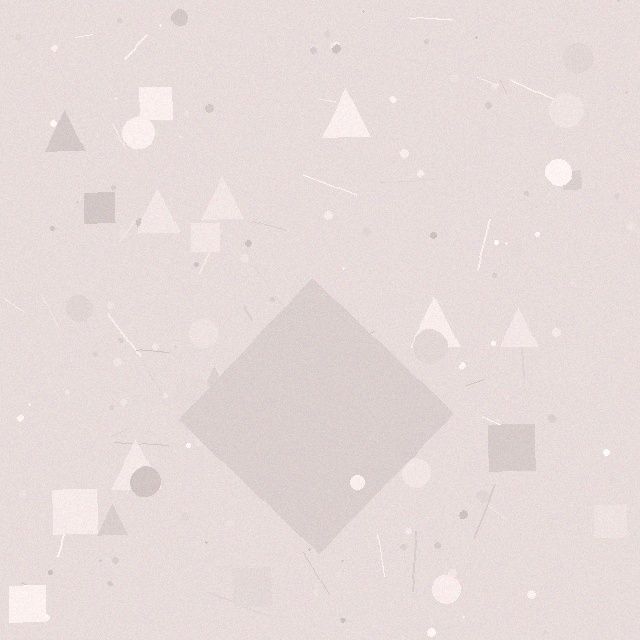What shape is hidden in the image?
A diamond is hidden in the image.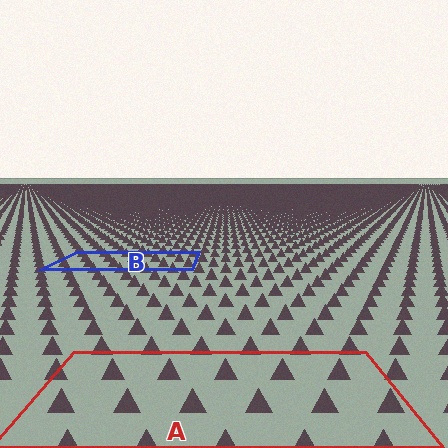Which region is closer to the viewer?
Region A is closer. The texture elements there are larger and more spread out.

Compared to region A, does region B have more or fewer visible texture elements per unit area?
Region B has more texture elements per unit area — they are packed more densely because it is farther away.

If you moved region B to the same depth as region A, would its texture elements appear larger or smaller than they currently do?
They would appear larger. At a closer depth, the same texture elements are projected at a bigger on-screen size.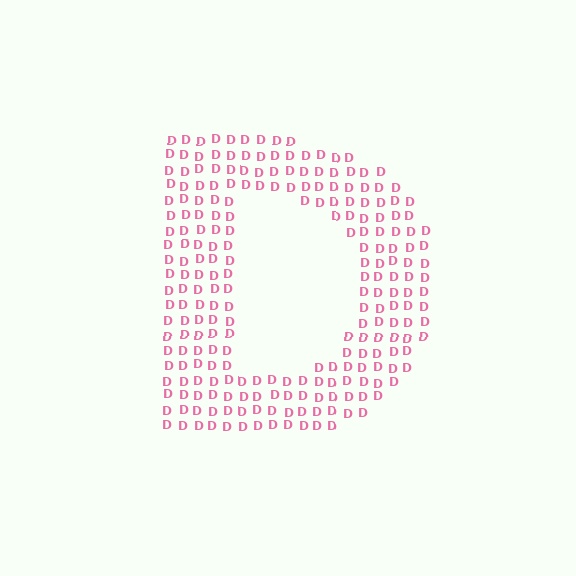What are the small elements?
The small elements are letter D's.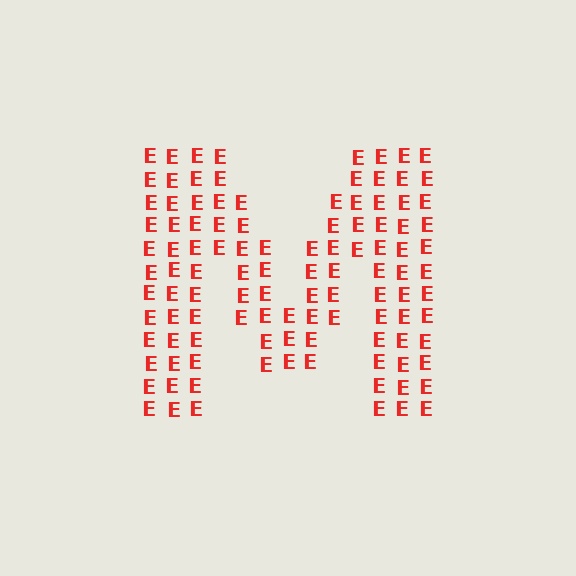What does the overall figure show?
The overall figure shows the letter M.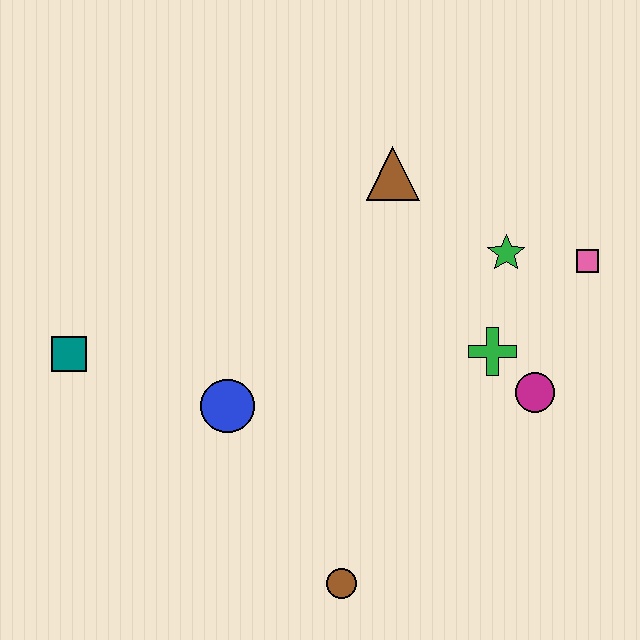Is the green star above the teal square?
Yes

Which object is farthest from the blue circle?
The pink square is farthest from the blue circle.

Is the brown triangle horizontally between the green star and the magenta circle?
No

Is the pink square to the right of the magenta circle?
Yes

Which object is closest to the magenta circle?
The green cross is closest to the magenta circle.